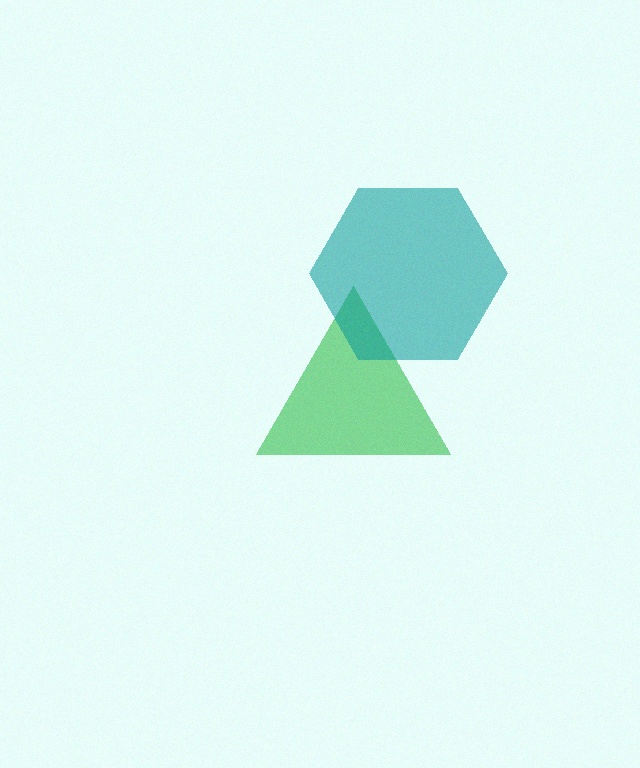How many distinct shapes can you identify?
There are 2 distinct shapes: a green triangle, a teal hexagon.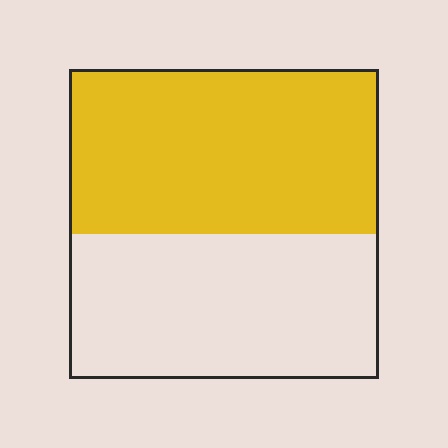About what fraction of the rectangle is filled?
About one half (1/2).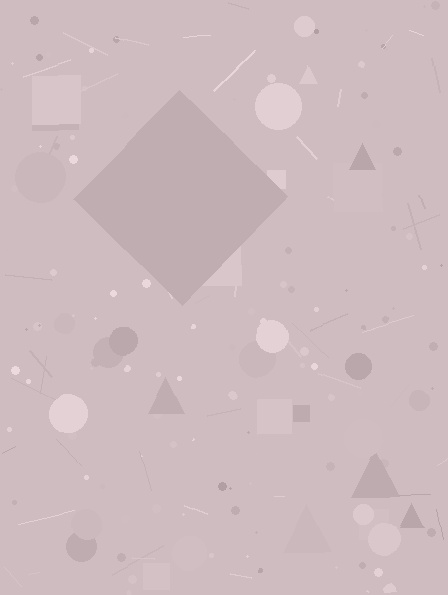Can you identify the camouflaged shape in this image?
The camouflaged shape is a diamond.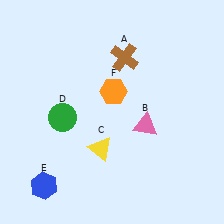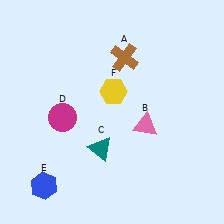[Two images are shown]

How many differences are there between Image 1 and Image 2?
There are 3 differences between the two images.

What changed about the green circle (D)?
In Image 1, D is green. In Image 2, it changed to magenta.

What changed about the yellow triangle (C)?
In Image 1, C is yellow. In Image 2, it changed to teal.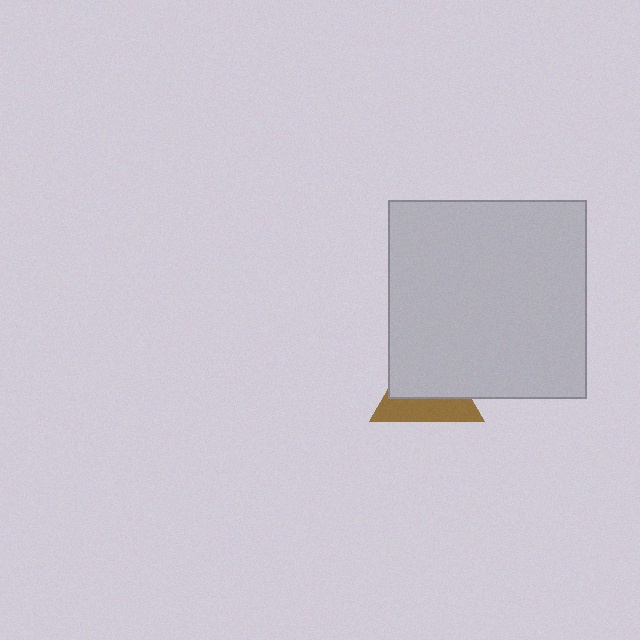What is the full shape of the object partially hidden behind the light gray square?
The partially hidden object is a brown triangle.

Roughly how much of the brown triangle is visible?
A small part of it is visible (roughly 40%).